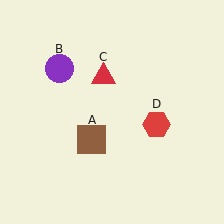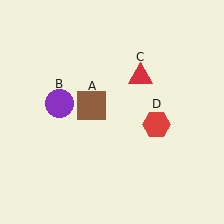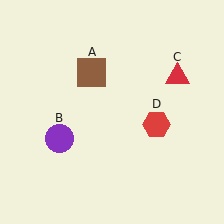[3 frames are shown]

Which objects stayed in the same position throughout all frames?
Red hexagon (object D) remained stationary.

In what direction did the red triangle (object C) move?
The red triangle (object C) moved right.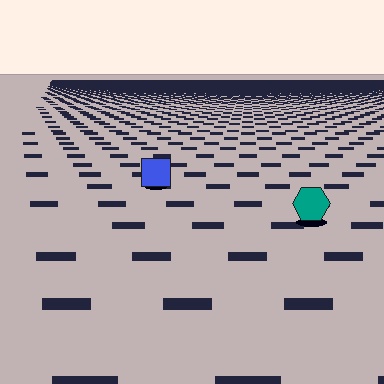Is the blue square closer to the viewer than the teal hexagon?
No. The teal hexagon is closer — you can tell from the texture gradient: the ground texture is coarser near it.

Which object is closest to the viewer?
The teal hexagon is closest. The texture marks near it are larger and more spread out.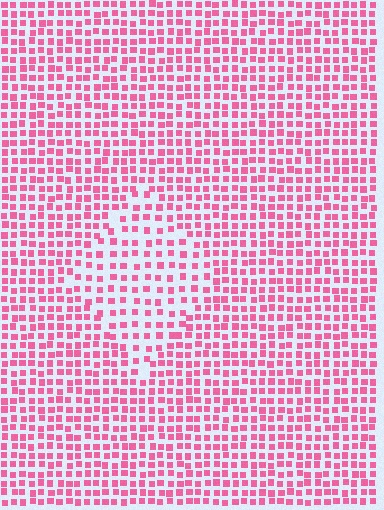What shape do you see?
I see a diamond.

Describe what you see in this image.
The image contains small pink elements arranged at two different densities. A diamond-shaped region is visible where the elements are less densely packed than the surrounding area.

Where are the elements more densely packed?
The elements are more densely packed outside the diamond boundary.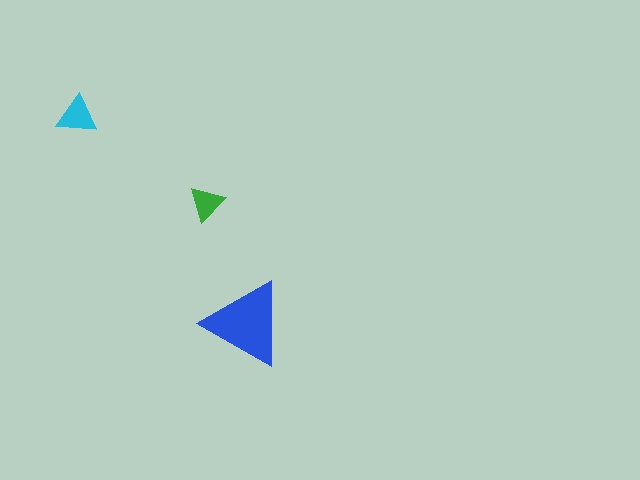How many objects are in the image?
There are 3 objects in the image.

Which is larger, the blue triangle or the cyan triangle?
The blue one.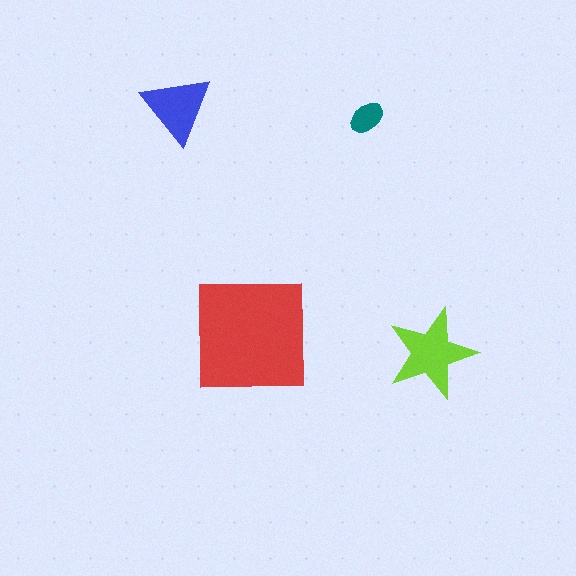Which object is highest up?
The blue triangle is topmost.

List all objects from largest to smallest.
The red square, the lime star, the blue triangle, the teal ellipse.